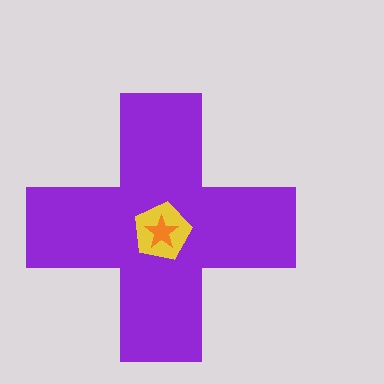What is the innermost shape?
The orange star.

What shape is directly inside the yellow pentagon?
The orange star.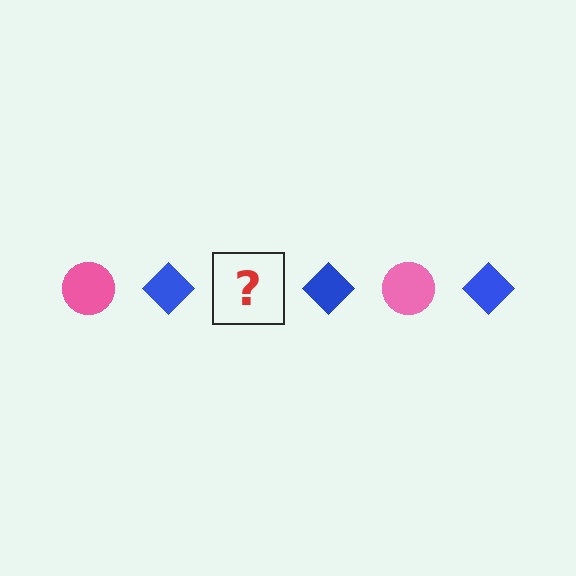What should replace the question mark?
The question mark should be replaced with a pink circle.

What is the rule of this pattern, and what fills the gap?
The rule is that the pattern alternates between pink circle and blue diamond. The gap should be filled with a pink circle.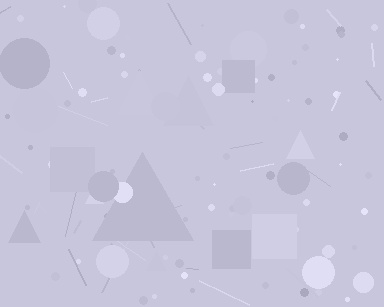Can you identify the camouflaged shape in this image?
The camouflaged shape is a triangle.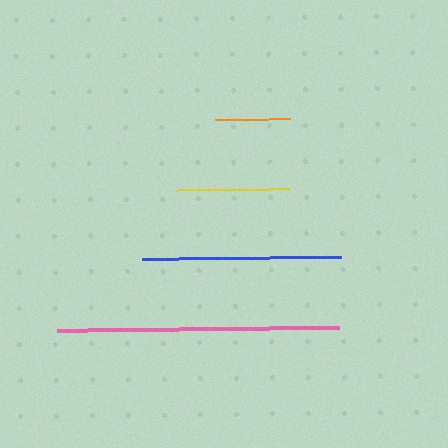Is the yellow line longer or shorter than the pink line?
The pink line is longer than the yellow line.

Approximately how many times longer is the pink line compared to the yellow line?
The pink line is approximately 2.5 times the length of the yellow line.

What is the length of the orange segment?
The orange segment is approximately 75 pixels long.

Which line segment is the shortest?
The orange line is the shortest at approximately 75 pixels.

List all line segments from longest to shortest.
From longest to shortest: pink, blue, yellow, orange.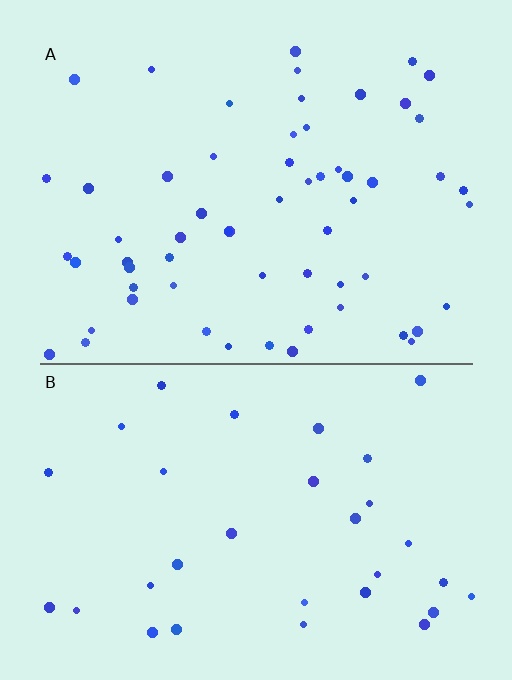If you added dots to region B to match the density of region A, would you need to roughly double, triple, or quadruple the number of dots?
Approximately double.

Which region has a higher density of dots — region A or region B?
A (the top).